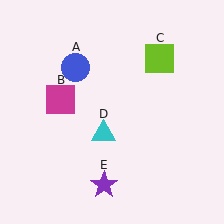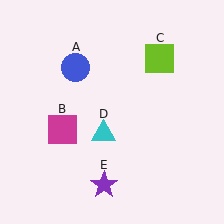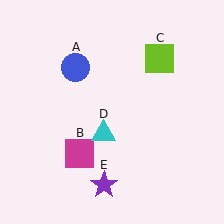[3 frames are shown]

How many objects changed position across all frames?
1 object changed position: magenta square (object B).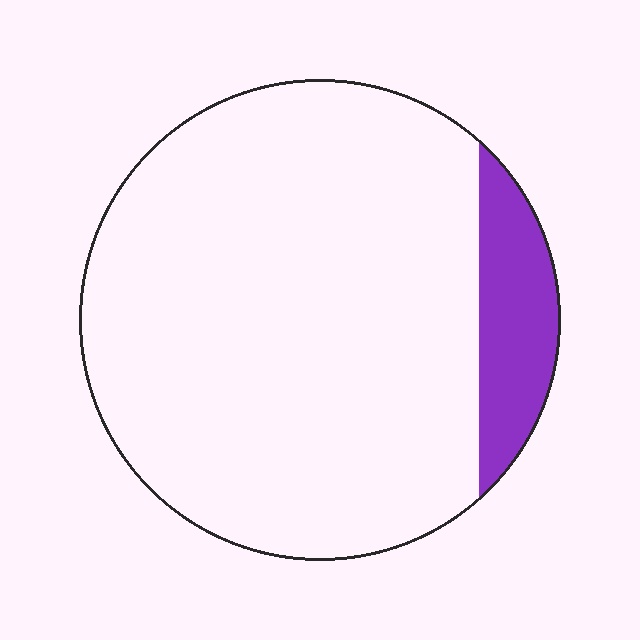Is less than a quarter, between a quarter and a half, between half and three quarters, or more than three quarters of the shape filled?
Less than a quarter.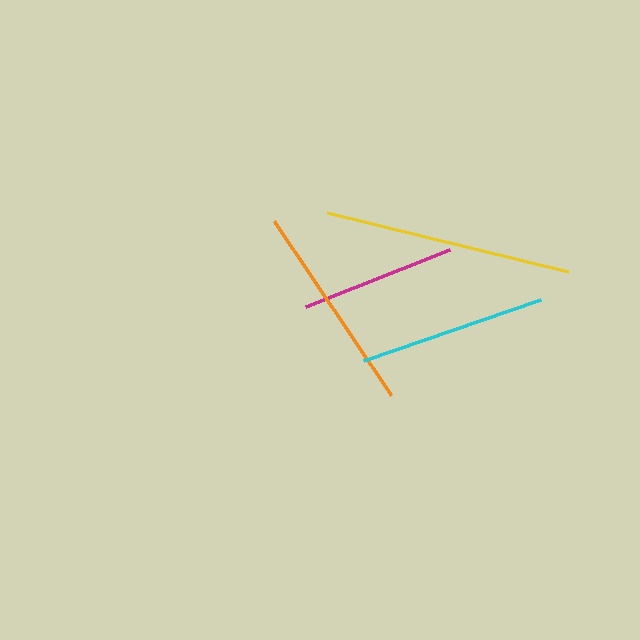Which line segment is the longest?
The yellow line is the longest at approximately 248 pixels.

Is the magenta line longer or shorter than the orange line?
The orange line is longer than the magenta line.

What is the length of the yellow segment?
The yellow segment is approximately 248 pixels long.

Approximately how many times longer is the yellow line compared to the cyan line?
The yellow line is approximately 1.3 times the length of the cyan line.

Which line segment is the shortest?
The magenta line is the shortest at approximately 154 pixels.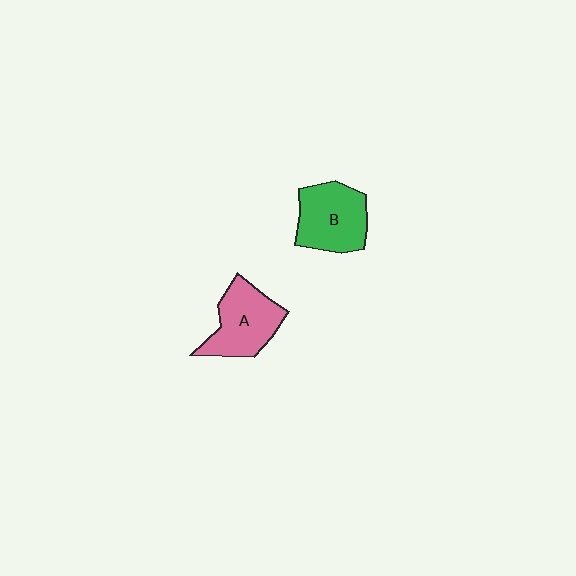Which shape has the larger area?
Shape B (green).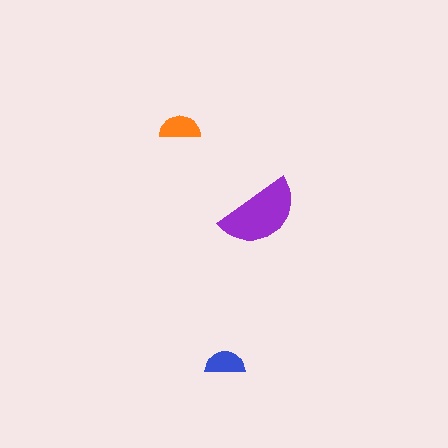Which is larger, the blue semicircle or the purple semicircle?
The purple one.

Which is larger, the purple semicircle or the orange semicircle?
The purple one.